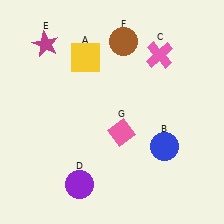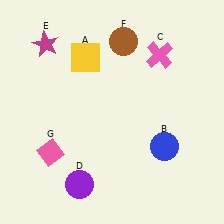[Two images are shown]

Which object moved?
The pink diamond (G) moved left.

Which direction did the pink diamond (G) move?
The pink diamond (G) moved left.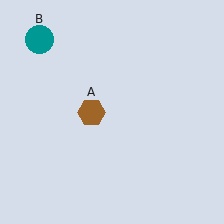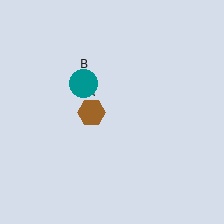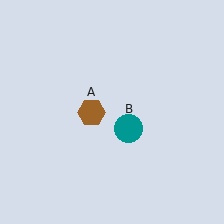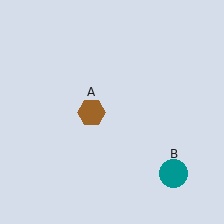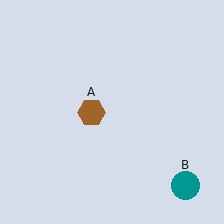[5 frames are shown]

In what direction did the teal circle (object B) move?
The teal circle (object B) moved down and to the right.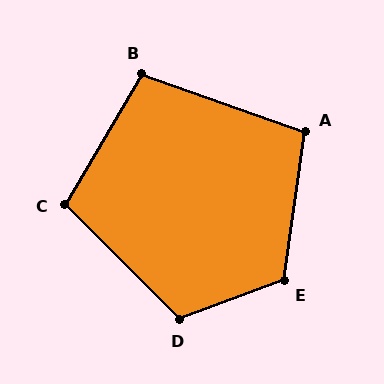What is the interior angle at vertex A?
Approximately 102 degrees (obtuse).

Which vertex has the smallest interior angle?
B, at approximately 101 degrees.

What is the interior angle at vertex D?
Approximately 115 degrees (obtuse).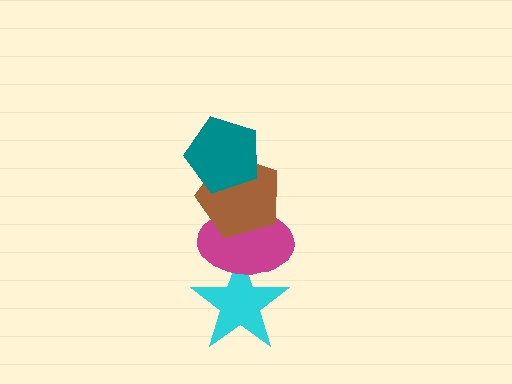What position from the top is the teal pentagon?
The teal pentagon is 1st from the top.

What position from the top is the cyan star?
The cyan star is 4th from the top.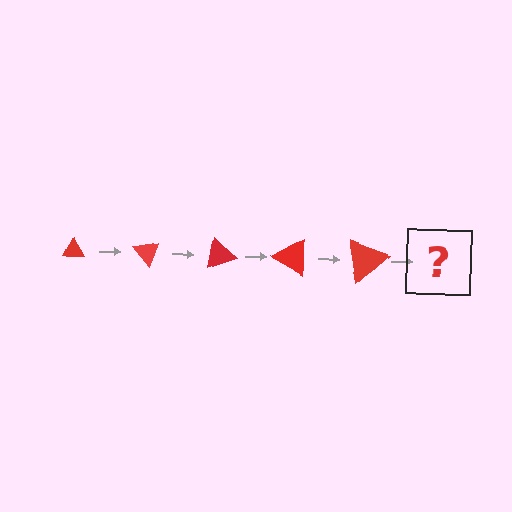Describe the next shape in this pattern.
It should be a triangle, larger than the previous one and rotated 250 degrees from the start.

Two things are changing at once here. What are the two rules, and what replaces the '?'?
The two rules are that the triangle grows larger each step and it rotates 50 degrees each step. The '?' should be a triangle, larger than the previous one and rotated 250 degrees from the start.